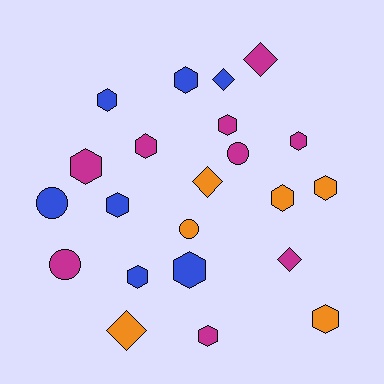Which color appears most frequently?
Magenta, with 9 objects.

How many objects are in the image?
There are 22 objects.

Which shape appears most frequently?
Hexagon, with 13 objects.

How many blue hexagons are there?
There are 5 blue hexagons.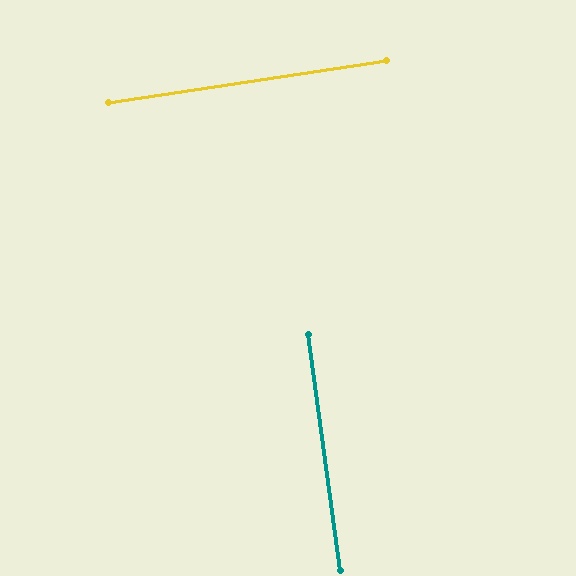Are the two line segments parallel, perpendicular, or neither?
Perpendicular — they meet at approximately 89°.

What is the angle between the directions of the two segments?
Approximately 89 degrees.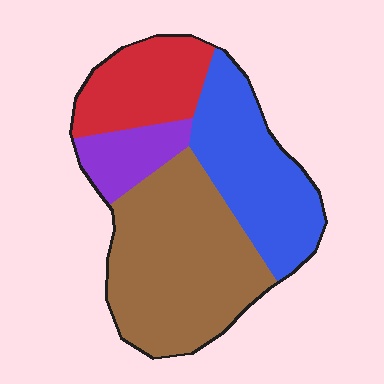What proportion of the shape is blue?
Blue covers 29% of the shape.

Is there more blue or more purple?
Blue.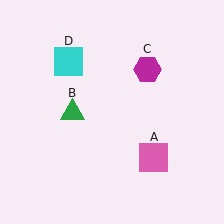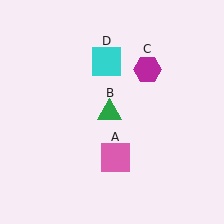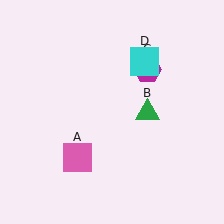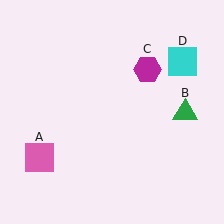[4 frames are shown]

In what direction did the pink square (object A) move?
The pink square (object A) moved left.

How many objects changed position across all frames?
3 objects changed position: pink square (object A), green triangle (object B), cyan square (object D).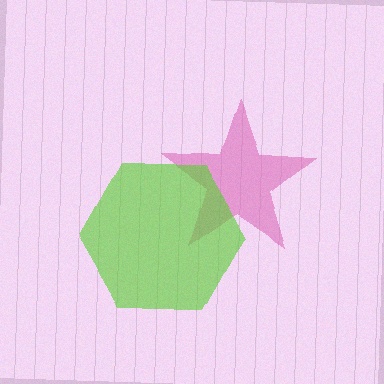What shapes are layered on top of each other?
The layered shapes are: a pink star, a lime hexagon.